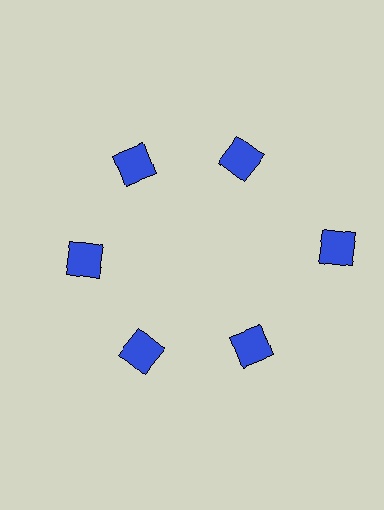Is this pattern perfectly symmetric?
No. The 6 blue squares are arranged in a ring, but one element near the 3 o'clock position is pushed outward from the center, breaking the 6-fold rotational symmetry.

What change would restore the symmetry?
The symmetry would be restored by moving it inward, back onto the ring so that all 6 squares sit at equal angles and equal distance from the center.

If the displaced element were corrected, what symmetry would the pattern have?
It would have 6-fold rotational symmetry — the pattern would map onto itself every 60 degrees.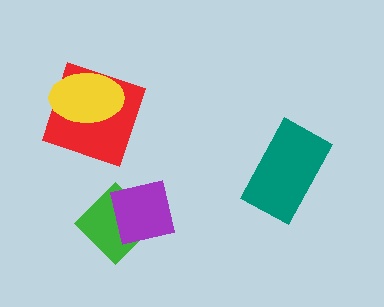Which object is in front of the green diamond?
The purple square is in front of the green diamond.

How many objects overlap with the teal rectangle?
0 objects overlap with the teal rectangle.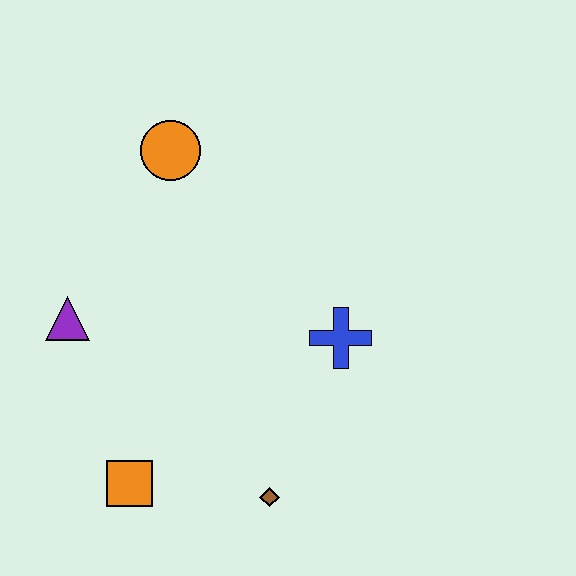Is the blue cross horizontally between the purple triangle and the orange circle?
No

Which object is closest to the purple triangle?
The orange square is closest to the purple triangle.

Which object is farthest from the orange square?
The orange circle is farthest from the orange square.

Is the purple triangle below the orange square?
No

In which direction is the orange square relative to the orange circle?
The orange square is below the orange circle.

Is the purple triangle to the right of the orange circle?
No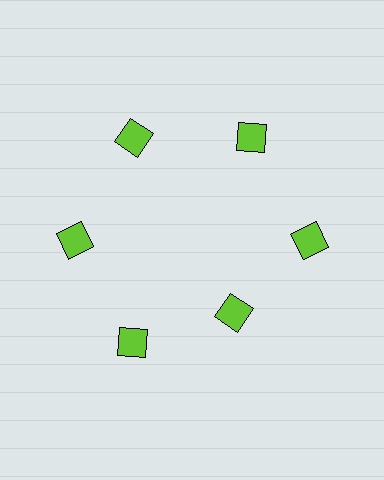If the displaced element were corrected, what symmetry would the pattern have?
It would have 6-fold rotational symmetry — the pattern would map onto itself every 60 degrees.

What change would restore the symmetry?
The symmetry would be restored by moving it outward, back onto the ring so that all 6 diamonds sit at equal angles and equal distance from the center.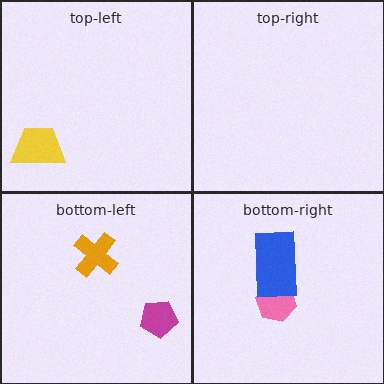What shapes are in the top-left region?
The yellow trapezoid.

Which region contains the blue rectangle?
The bottom-right region.